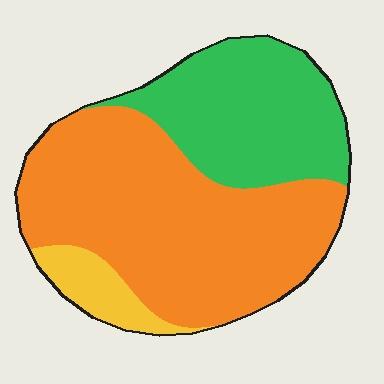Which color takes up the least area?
Yellow, at roughly 10%.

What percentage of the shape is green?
Green covers 33% of the shape.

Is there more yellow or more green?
Green.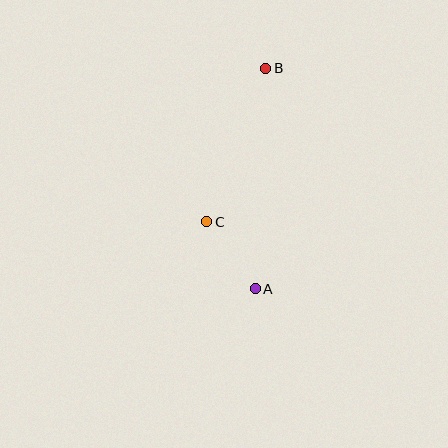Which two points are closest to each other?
Points A and C are closest to each other.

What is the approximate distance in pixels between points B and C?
The distance between B and C is approximately 165 pixels.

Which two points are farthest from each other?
Points A and B are farthest from each other.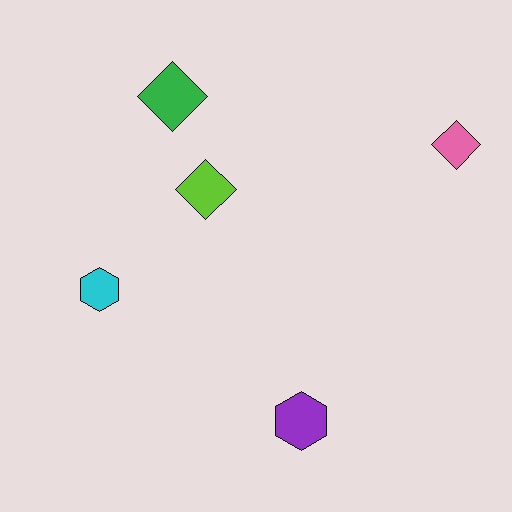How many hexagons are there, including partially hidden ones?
There are 2 hexagons.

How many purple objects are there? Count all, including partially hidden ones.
There is 1 purple object.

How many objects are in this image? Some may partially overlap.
There are 5 objects.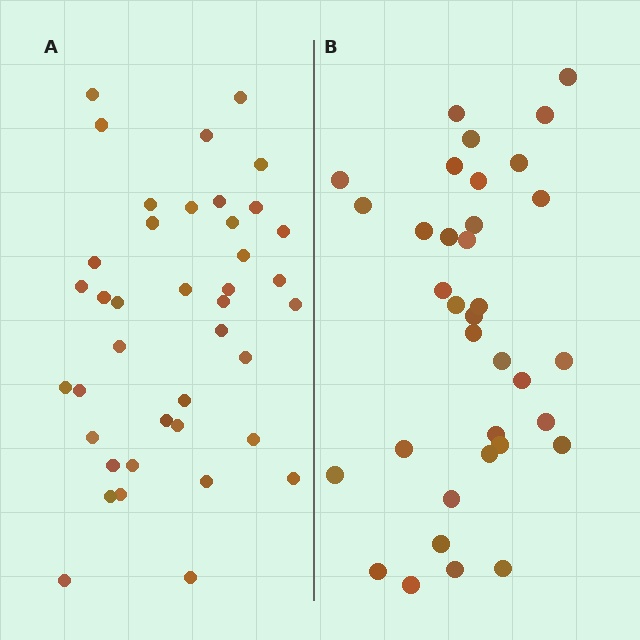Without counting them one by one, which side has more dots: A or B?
Region A (the left region) has more dots.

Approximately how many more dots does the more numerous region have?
Region A has about 5 more dots than region B.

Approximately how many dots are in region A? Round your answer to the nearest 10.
About 40 dots.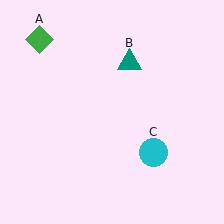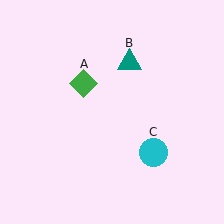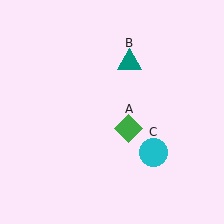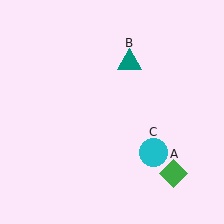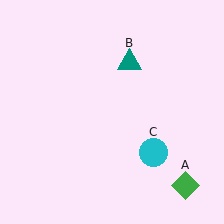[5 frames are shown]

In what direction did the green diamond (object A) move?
The green diamond (object A) moved down and to the right.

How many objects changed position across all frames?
1 object changed position: green diamond (object A).